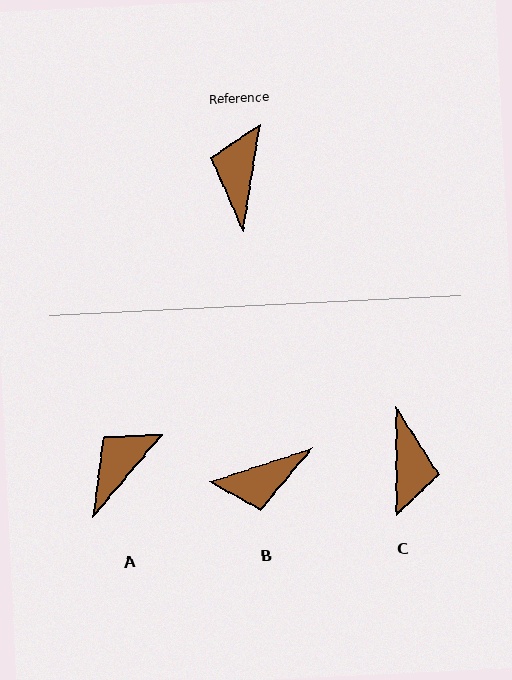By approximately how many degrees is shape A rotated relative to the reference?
Approximately 31 degrees clockwise.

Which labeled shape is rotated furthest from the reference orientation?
C, about 171 degrees away.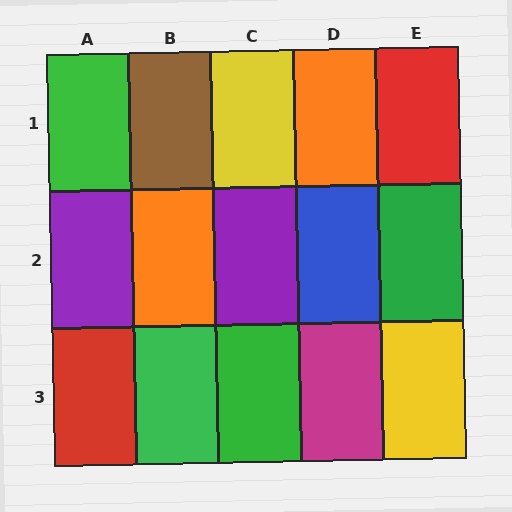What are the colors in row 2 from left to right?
Purple, orange, purple, blue, green.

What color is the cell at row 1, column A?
Green.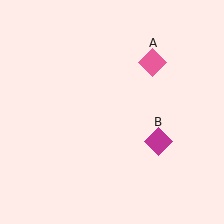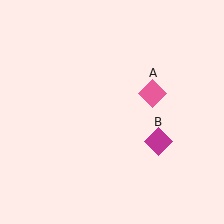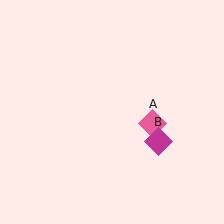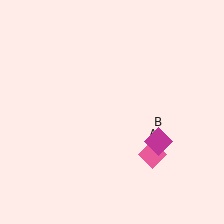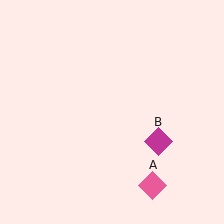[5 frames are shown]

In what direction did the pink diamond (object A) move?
The pink diamond (object A) moved down.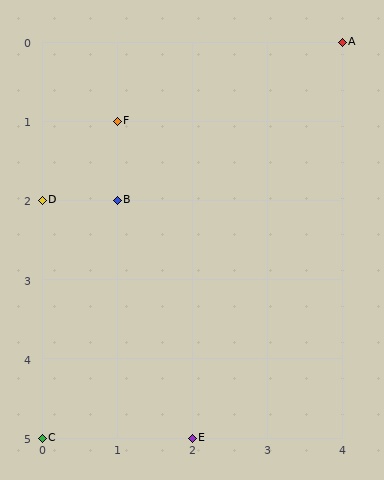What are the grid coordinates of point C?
Point C is at grid coordinates (0, 5).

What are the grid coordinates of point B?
Point B is at grid coordinates (1, 2).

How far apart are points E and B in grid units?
Points E and B are 1 column and 3 rows apart (about 3.2 grid units diagonally).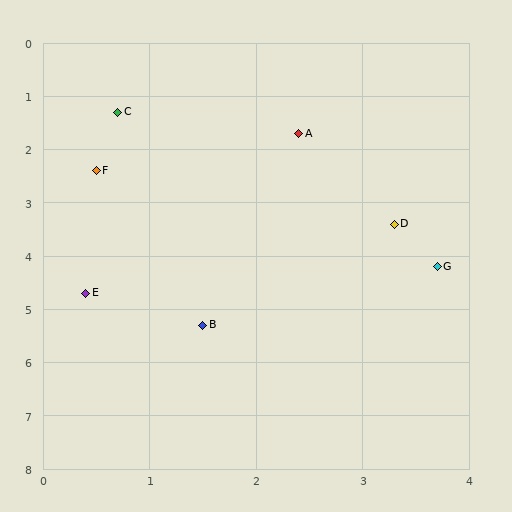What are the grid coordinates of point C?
Point C is at approximately (0.7, 1.3).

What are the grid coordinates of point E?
Point E is at approximately (0.4, 4.7).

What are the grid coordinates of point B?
Point B is at approximately (1.5, 5.3).